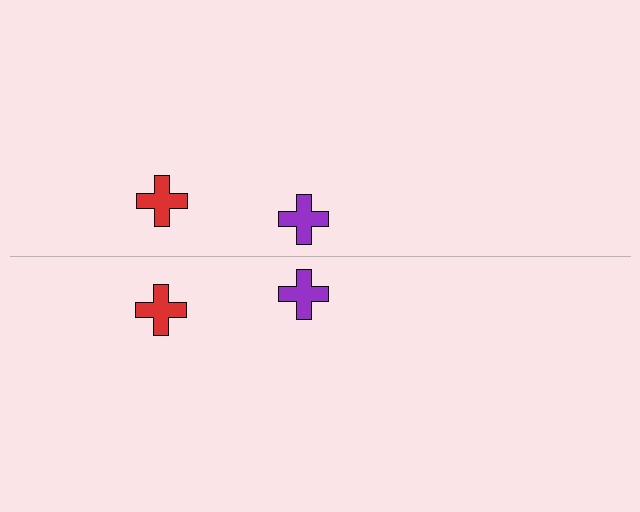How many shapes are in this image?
There are 4 shapes in this image.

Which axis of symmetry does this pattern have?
The pattern has a horizontal axis of symmetry running through the center of the image.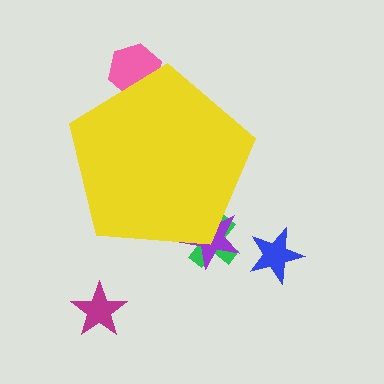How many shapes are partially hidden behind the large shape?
3 shapes are partially hidden.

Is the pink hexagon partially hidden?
Yes, the pink hexagon is partially hidden behind the yellow pentagon.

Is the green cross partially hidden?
Yes, the green cross is partially hidden behind the yellow pentagon.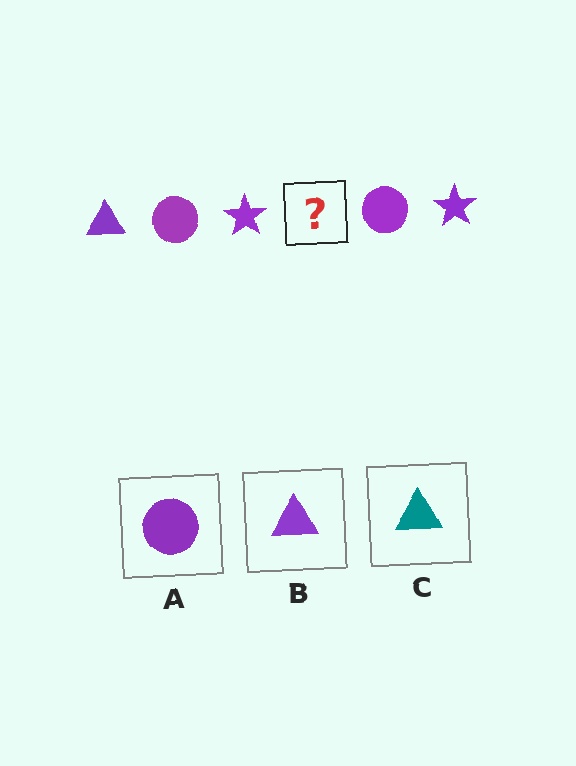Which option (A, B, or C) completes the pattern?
B.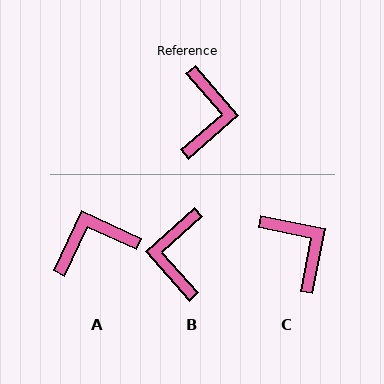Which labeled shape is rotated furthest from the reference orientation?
B, about 179 degrees away.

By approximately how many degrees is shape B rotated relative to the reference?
Approximately 179 degrees clockwise.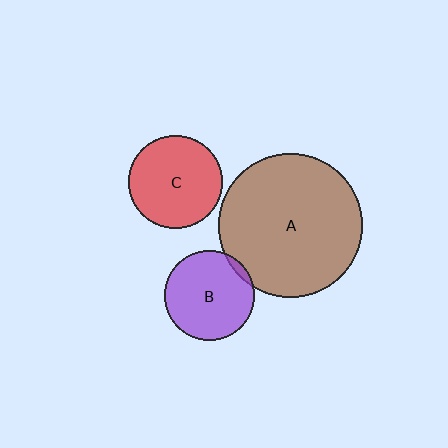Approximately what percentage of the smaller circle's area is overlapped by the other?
Approximately 5%.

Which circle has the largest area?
Circle A (brown).